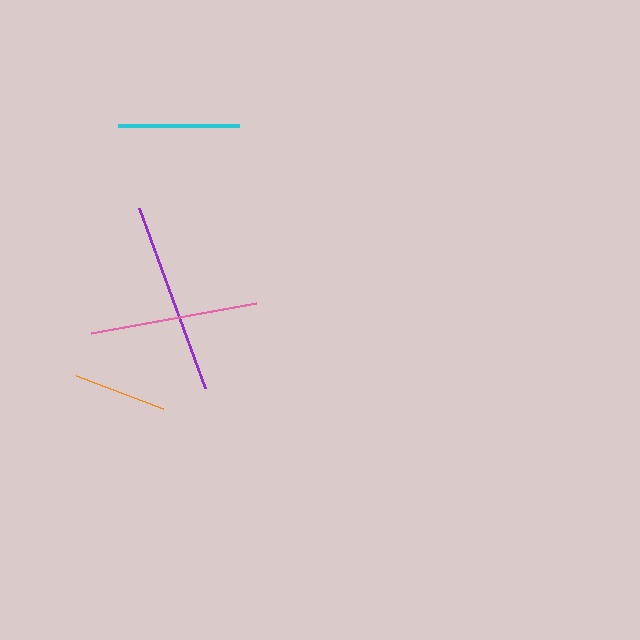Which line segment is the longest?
The purple line is the longest at approximately 192 pixels.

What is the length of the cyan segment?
The cyan segment is approximately 122 pixels long.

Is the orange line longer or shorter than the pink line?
The pink line is longer than the orange line.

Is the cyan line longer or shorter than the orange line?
The cyan line is longer than the orange line.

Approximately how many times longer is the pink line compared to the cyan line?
The pink line is approximately 1.4 times the length of the cyan line.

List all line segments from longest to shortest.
From longest to shortest: purple, pink, cyan, orange.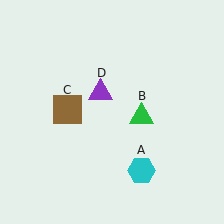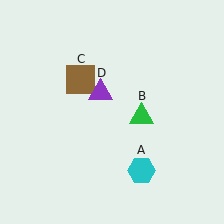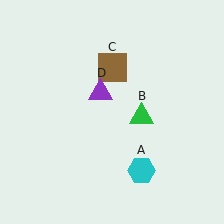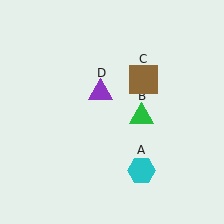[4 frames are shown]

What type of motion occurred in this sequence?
The brown square (object C) rotated clockwise around the center of the scene.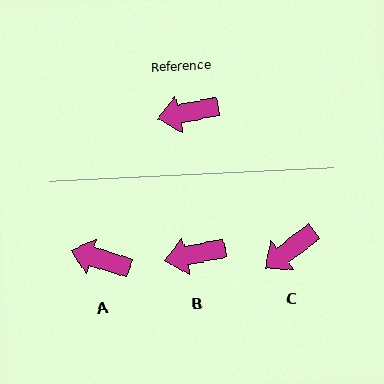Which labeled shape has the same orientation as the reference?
B.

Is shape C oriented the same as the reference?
No, it is off by about 25 degrees.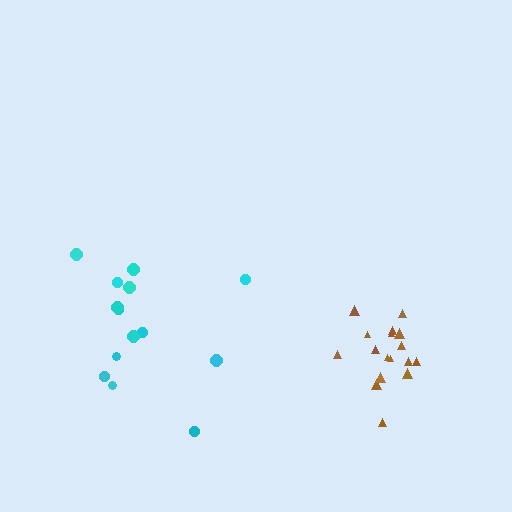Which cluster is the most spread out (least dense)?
Cyan.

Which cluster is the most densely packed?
Brown.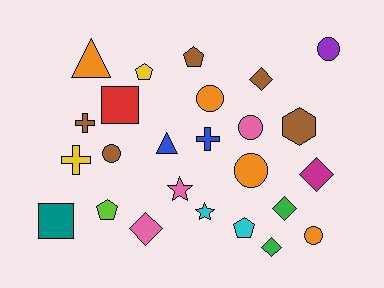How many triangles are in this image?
There are 2 triangles.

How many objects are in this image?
There are 25 objects.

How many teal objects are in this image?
There is 1 teal object.